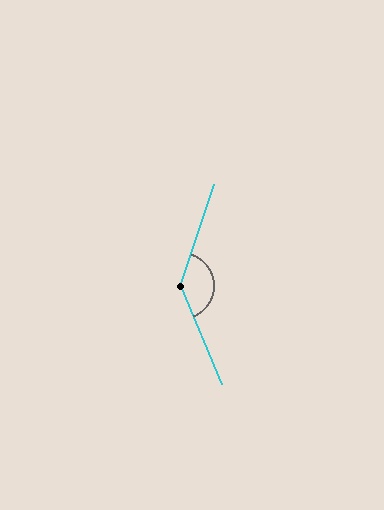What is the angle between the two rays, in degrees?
Approximately 139 degrees.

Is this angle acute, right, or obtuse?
It is obtuse.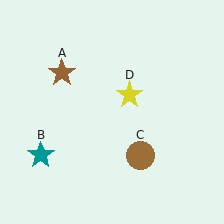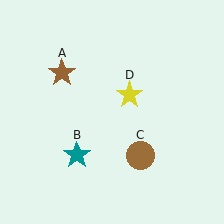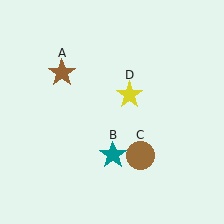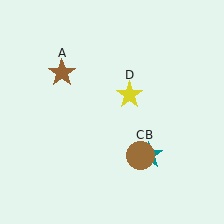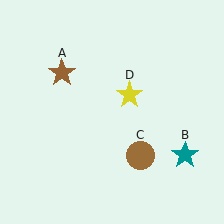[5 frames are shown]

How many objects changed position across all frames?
1 object changed position: teal star (object B).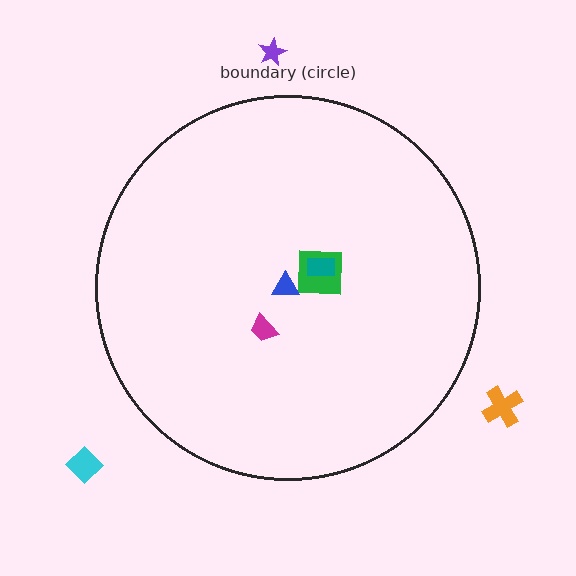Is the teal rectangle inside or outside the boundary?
Inside.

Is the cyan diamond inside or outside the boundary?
Outside.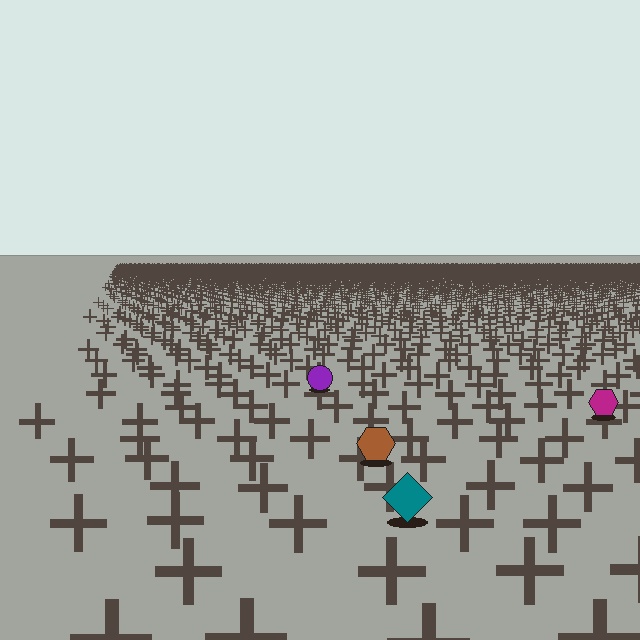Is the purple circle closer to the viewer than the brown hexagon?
No. The brown hexagon is closer — you can tell from the texture gradient: the ground texture is coarser near it.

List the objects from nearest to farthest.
From nearest to farthest: the teal diamond, the brown hexagon, the magenta hexagon, the purple circle.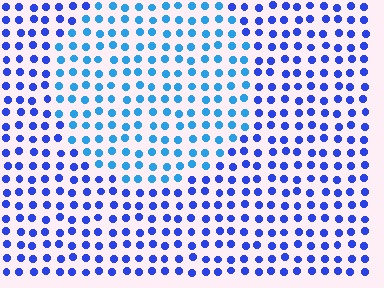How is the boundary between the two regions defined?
The boundary is defined purely by a slight shift in hue (about 31 degrees). Spacing, size, and orientation are identical on both sides.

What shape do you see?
I see a circle.